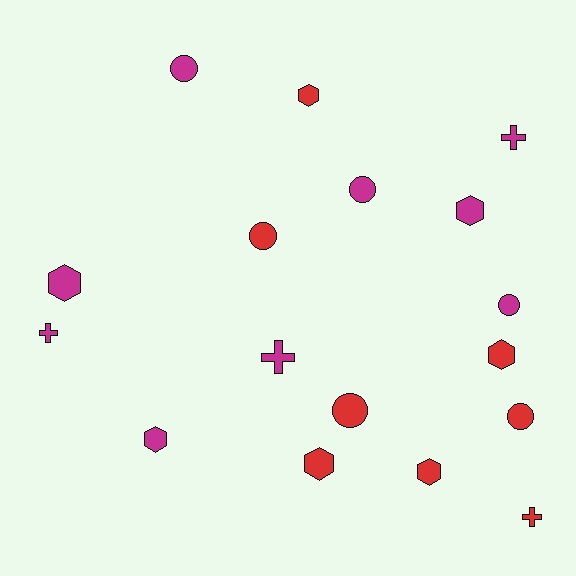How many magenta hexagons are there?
There are 3 magenta hexagons.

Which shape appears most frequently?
Hexagon, with 7 objects.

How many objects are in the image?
There are 17 objects.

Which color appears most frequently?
Magenta, with 9 objects.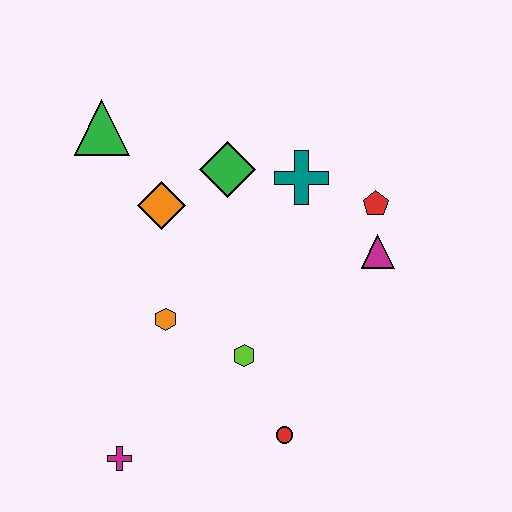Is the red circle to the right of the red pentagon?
No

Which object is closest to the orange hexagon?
The lime hexagon is closest to the orange hexagon.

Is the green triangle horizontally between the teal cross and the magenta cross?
No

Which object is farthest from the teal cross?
The magenta cross is farthest from the teal cross.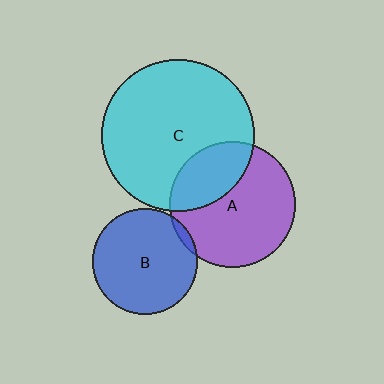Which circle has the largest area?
Circle C (cyan).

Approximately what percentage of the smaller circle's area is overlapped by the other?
Approximately 5%.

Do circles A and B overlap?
Yes.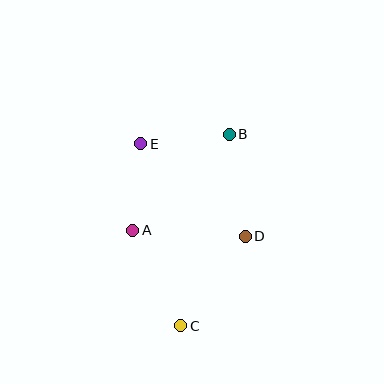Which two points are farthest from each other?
Points B and C are farthest from each other.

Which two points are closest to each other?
Points A and E are closest to each other.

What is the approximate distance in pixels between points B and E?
The distance between B and E is approximately 89 pixels.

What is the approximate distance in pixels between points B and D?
The distance between B and D is approximately 103 pixels.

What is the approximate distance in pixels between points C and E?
The distance between C and E is approximately 186 pixels.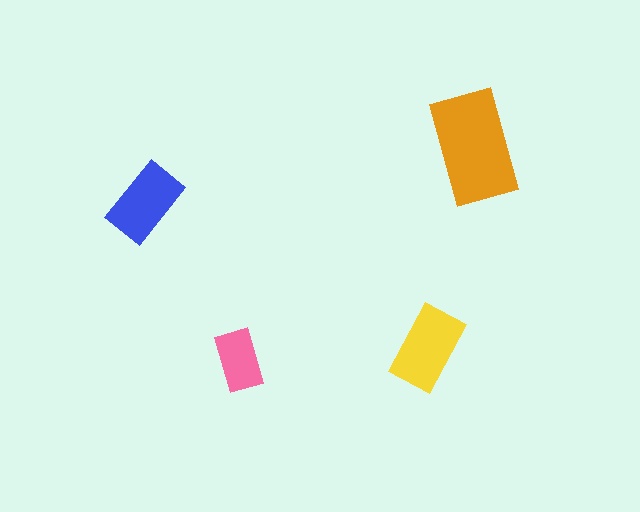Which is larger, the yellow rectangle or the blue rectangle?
The yellow one.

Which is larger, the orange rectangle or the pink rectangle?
The orange one.